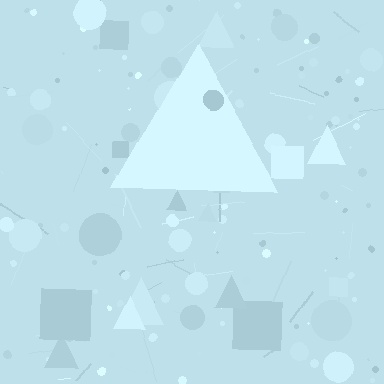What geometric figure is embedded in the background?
A triangle is embedded in the background.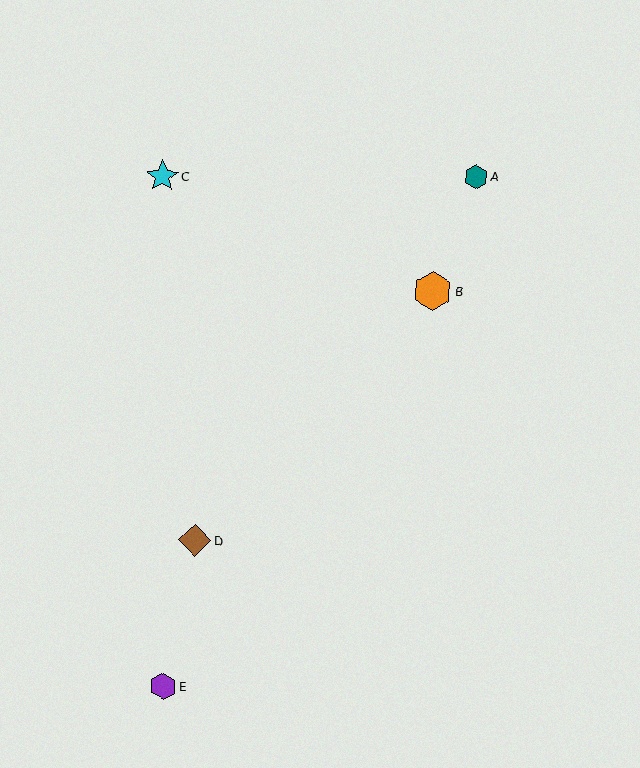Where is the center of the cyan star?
The center of the cyan star is at (162, 176).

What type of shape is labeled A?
Shape A is a teal hexagon.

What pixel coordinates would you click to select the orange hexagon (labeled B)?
Click at (433, 291) to select the orange hexagon B.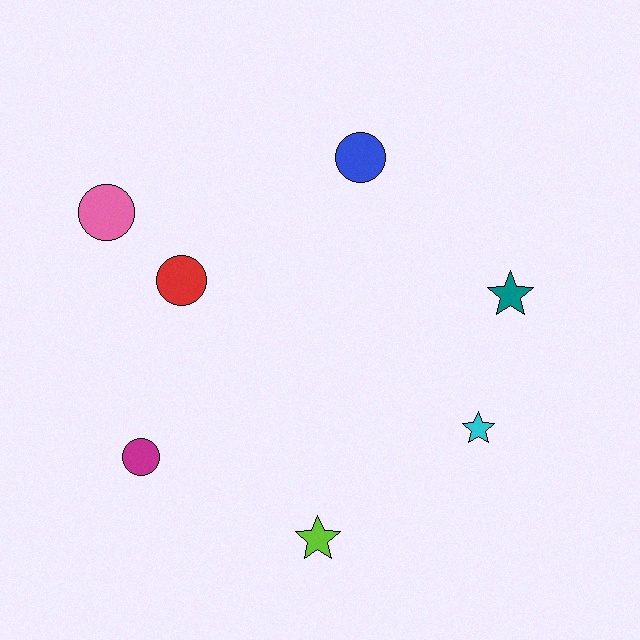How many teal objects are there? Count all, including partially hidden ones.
There is 1 teal object.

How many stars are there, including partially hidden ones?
There are 3 stars.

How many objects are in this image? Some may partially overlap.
There are 7 objects.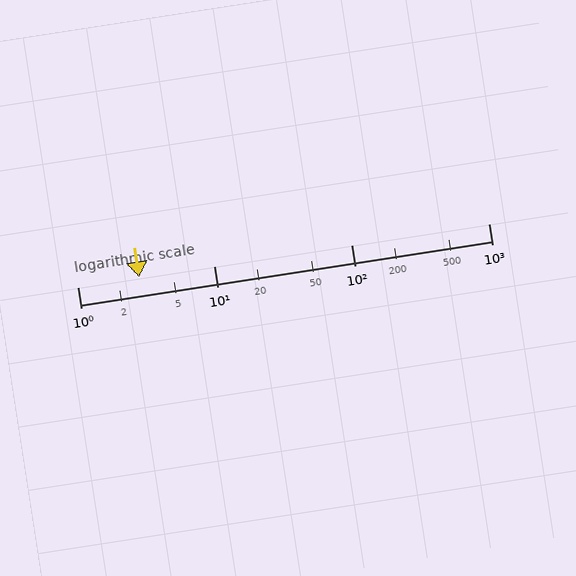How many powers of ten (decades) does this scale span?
The scale spans 3 decades, from 1 to 1000.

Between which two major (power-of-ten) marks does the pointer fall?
The pointer is between 1 and 10.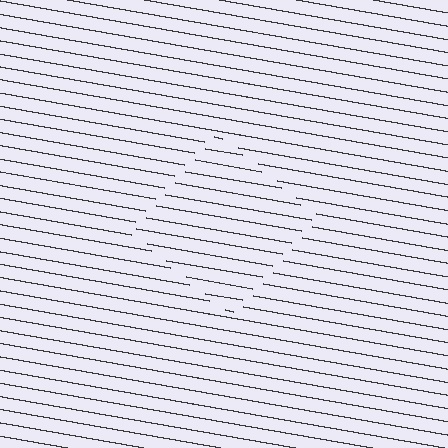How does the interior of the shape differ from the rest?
The interior of the shape contains the same grating, shifted by half a period — the contour is defined by the phase discontinuity where line-ends from the inner and outer gratings abut.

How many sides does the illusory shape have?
4 sides — the line-ends trace a square.